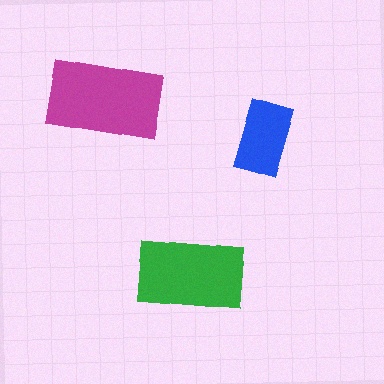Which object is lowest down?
The green rectangle is bottommost.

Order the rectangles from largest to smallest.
the magenta one, the green one, the blue one.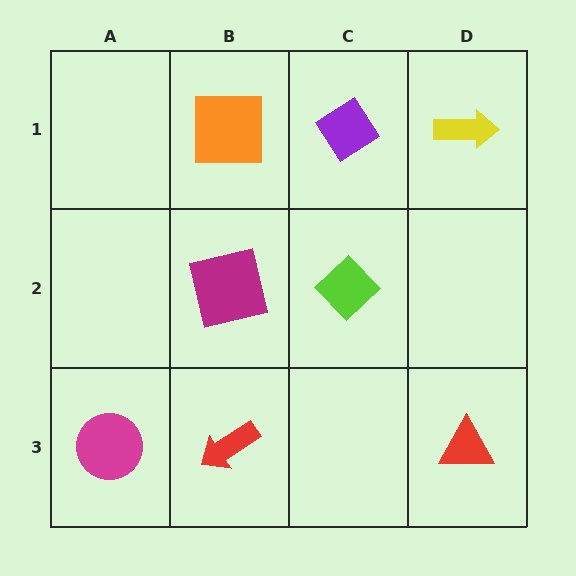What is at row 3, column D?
A red triangle.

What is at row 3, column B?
A red arrow.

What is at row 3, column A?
A magenta circle.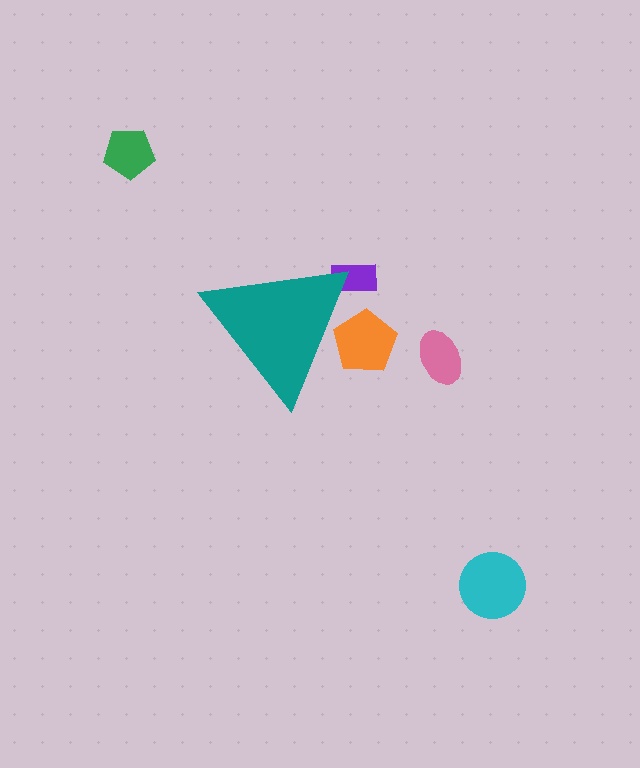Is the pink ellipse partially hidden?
No, the pink ellipse is fully visible.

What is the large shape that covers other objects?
A teal triangle.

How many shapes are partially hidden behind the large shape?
2 shapes are partially hidden.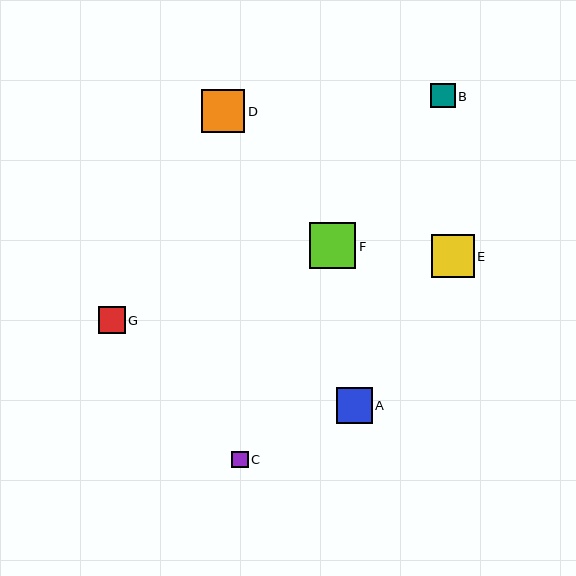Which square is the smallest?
Square C is the smallest with a size of approximately 17 pixels.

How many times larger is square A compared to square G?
Square A is approximately 1.3 times the size of square G.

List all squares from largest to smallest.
From largest to smallest: F, D, E, A, G, B, C.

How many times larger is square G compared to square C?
Square G is approximately 1.6 times the size of square C.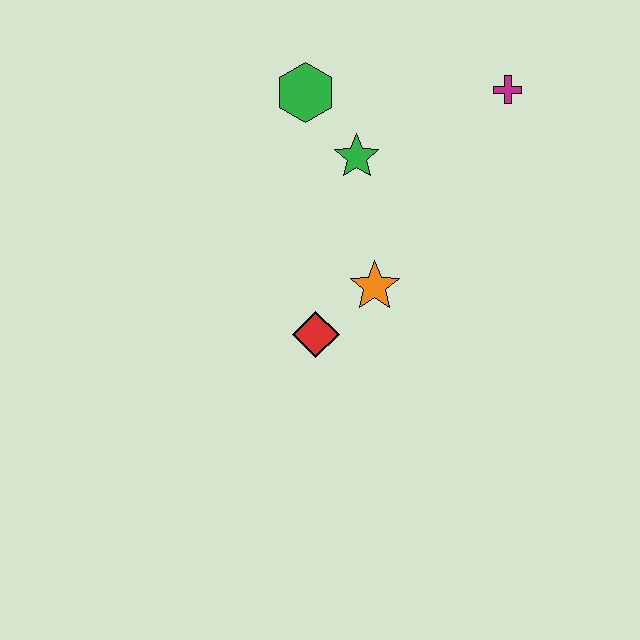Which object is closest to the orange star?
The red diamond is closest to the orange star.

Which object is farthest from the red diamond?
The magenta cross is farthest from the red diamond.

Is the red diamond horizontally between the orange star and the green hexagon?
Yes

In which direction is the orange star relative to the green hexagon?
The orange star is below the green hexagon.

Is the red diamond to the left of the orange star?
Yes